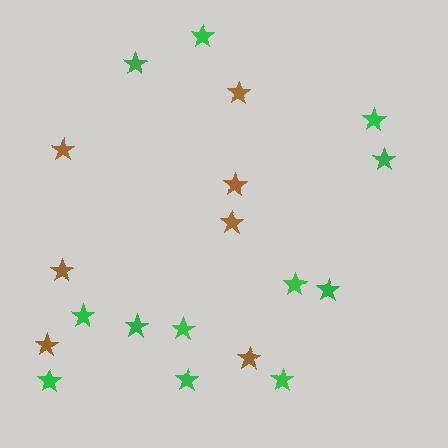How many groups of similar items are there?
There are 2 groups: one group of brown stars (7) and one group of green stars (12).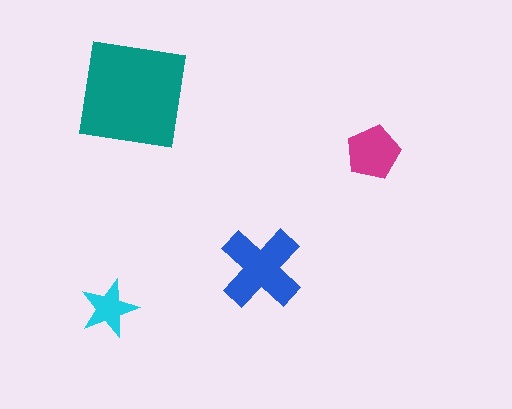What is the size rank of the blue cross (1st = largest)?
2nd.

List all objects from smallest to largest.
The cyan star, the magenta pentagon, the blue cross, the teal square.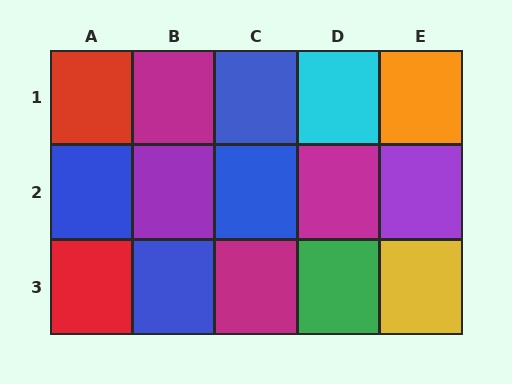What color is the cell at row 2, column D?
Magenta.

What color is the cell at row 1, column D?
Cyan.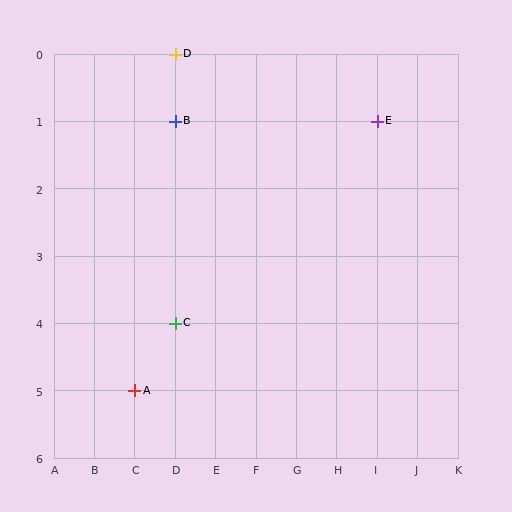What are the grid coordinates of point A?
Point A is at grid coordinates (C, 5).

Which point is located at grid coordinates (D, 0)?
Point D is at (D, 0).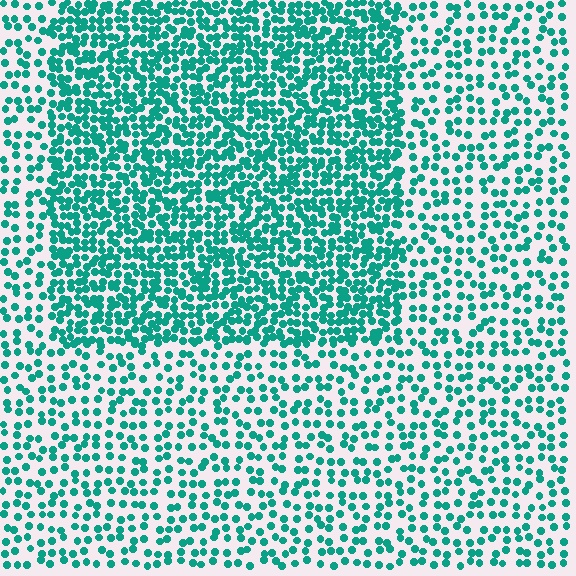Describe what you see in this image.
The image contains small teal elements arranged at two different densities. A rectangle-shaped region is visible where the elements are more densely packed than the surrounding area.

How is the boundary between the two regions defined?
The boundary is defined by a change in element density (approximately 2.0x ratio). All elements are the same color, size, and shape.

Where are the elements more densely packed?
The elements are more densely packed inside the rectangle boundary.